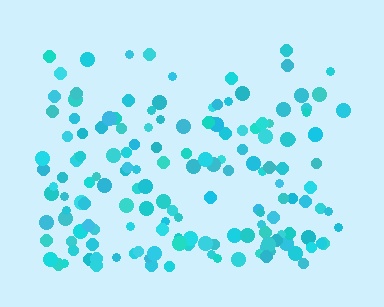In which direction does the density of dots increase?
From top to bottom, with the bottom side densest.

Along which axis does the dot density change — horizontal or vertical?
Vertical.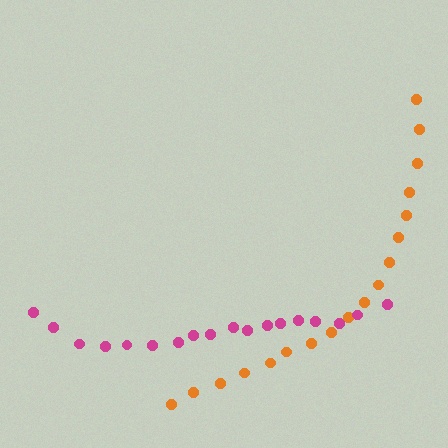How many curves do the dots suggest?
There are 2 distinct paths.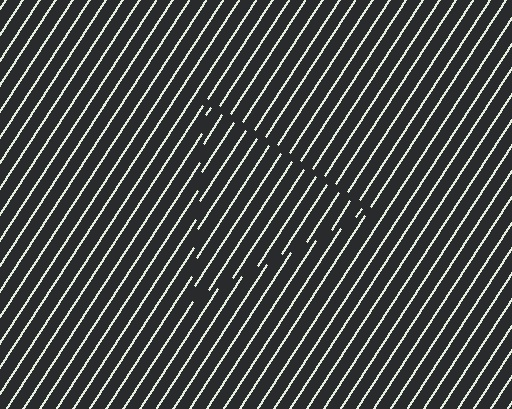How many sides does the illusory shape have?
3 sides — the line-ends trace a triangle.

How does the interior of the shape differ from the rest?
The interior of the shape contains the same grating, shifted by half a period — the contour is defined by the phase discontinuity where line-ends from the inner and outer gratings abut.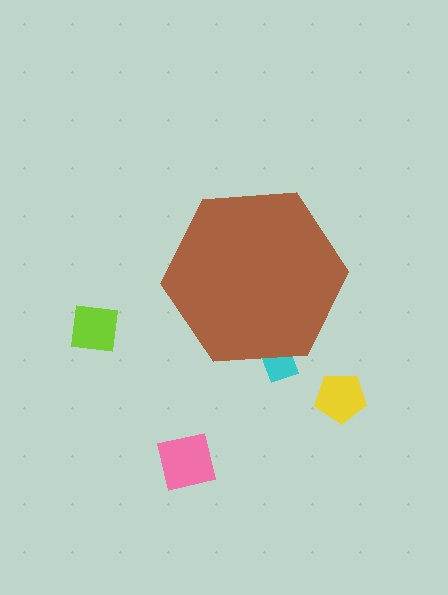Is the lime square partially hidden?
No, the lime square is fully visible.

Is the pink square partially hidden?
No, the pink square is fully visible.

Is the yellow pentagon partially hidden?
No, the yellow pentagon is fully visible.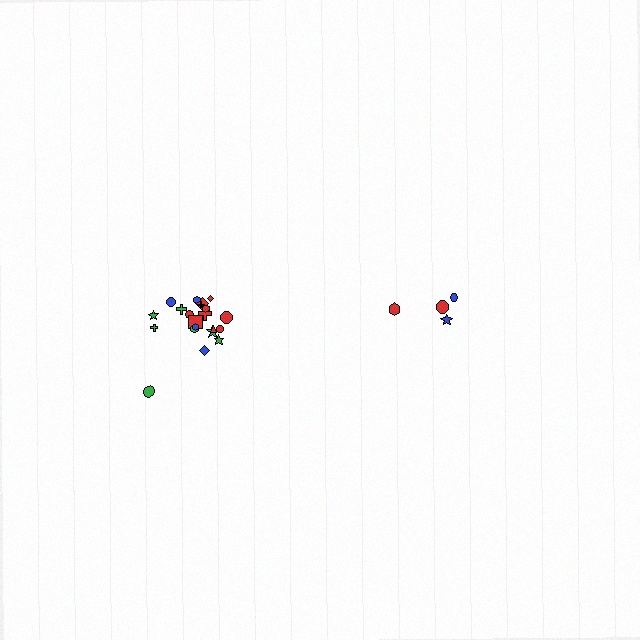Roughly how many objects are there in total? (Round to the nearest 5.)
Roughly 25 objects in total.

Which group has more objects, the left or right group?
The left group.